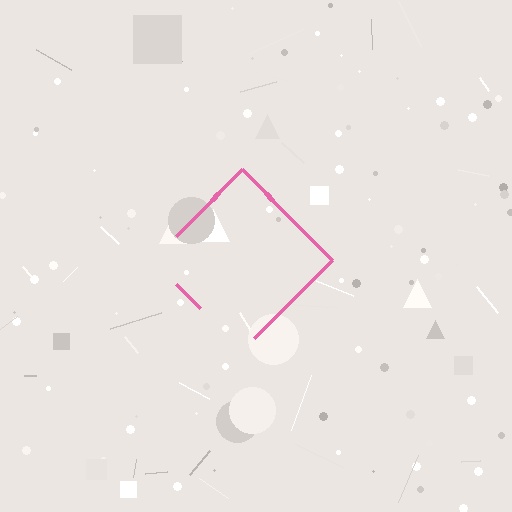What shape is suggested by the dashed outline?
The dashed outline suggests a diamond.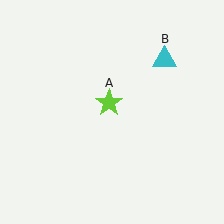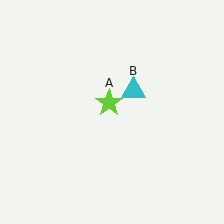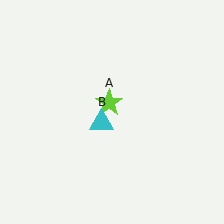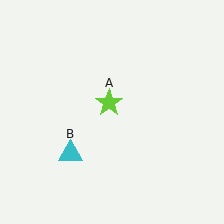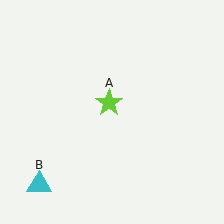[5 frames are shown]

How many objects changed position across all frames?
1 object changed position: cyan triangle (object B).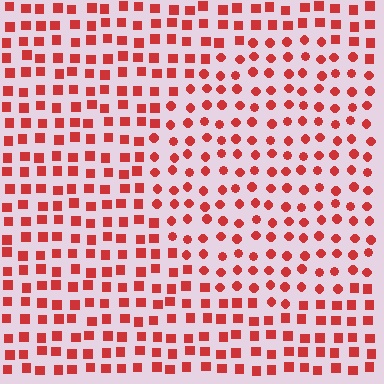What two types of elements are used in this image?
The image uses circles inside the circle region and squares outside it.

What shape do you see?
I see a circle.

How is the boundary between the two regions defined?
The boundary is defined by a change in element shape: circles inside vs. squares outside. All elements share the same color and spacing.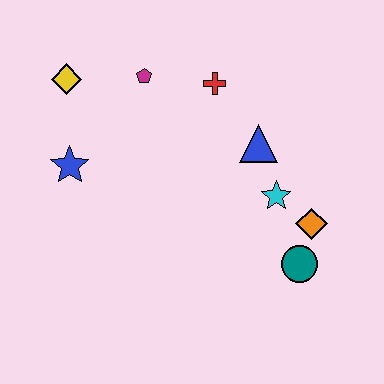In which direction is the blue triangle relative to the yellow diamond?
The blue triangle is to the right of the yellow diamond.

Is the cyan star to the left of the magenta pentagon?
No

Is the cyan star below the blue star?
Yes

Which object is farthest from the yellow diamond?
The teal circle is farthest from the yellow diamond.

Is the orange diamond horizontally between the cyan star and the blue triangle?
No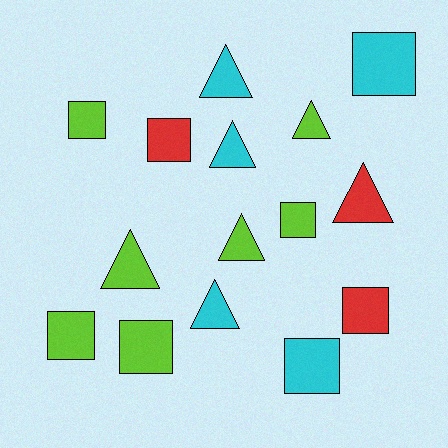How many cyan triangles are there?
There are 3 cyan triangles.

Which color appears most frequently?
Lime, with 7 objects.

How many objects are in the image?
There are 15 objects.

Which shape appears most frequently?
Square, with 8 objects.